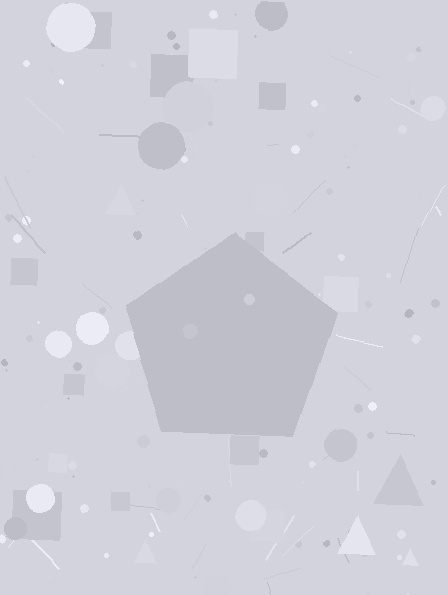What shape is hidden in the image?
A pentagon is hidden in the image.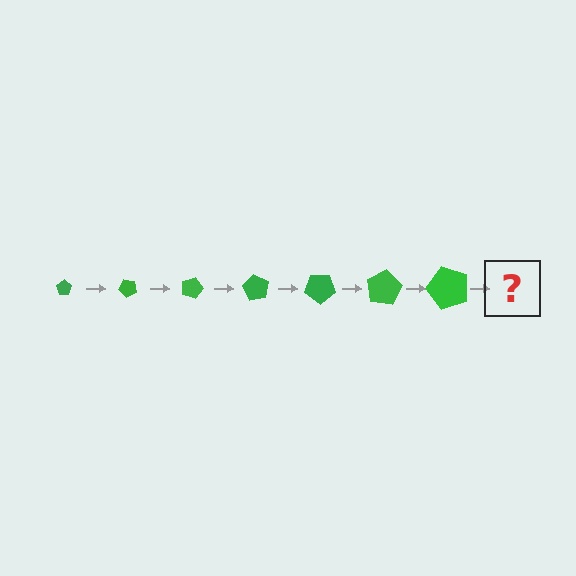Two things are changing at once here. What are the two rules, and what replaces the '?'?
The two rules are that the pentagon grows larger each step and it rotates 45 degrees each step. The '?' should be a pentagon, larger than the previous one and rotated 315 degrees from the start.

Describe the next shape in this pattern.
It should be a pentagon, larger than the previous one and rotated 315 degrees from the start.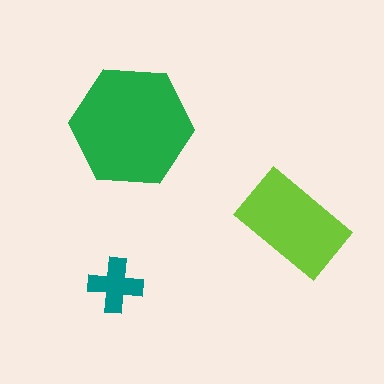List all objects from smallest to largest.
The teal cross, the lime rectangle, the green hexagon.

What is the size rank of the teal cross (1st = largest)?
3rd.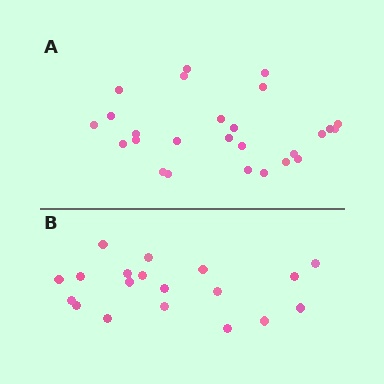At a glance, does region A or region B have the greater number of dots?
Region A (the top region) has more dots.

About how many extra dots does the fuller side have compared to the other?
Region A has roughly 8 or so more dots than region B.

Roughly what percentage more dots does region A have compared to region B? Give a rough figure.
About 35% more.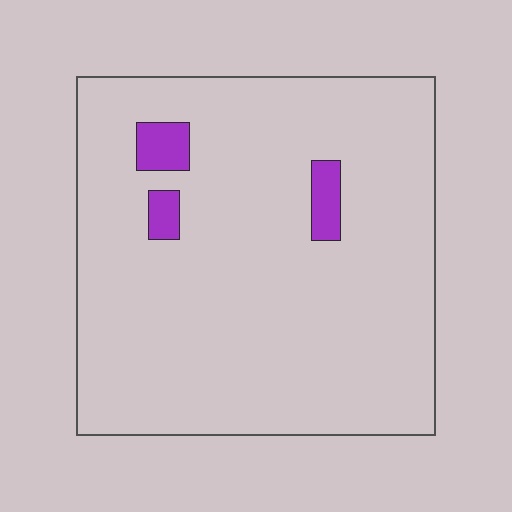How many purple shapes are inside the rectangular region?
3.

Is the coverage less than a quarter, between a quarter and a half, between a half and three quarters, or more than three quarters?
Less than a quarter.